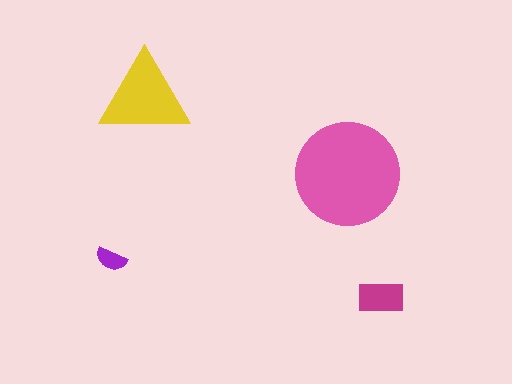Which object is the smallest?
The purple semicircle.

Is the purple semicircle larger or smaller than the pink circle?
Smaller.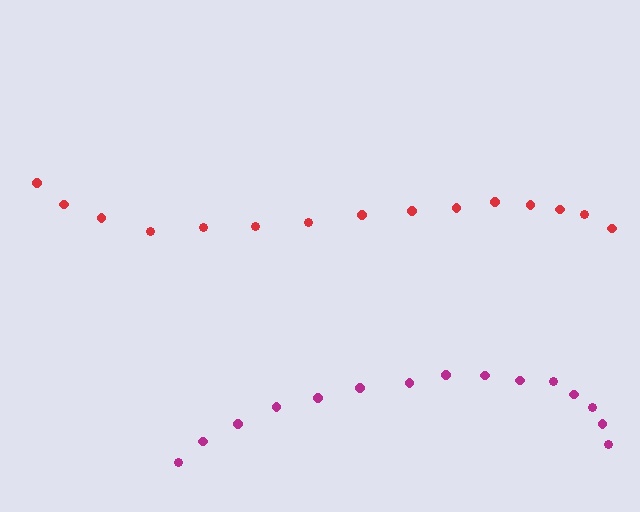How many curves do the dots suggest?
There are 2 distinct paths.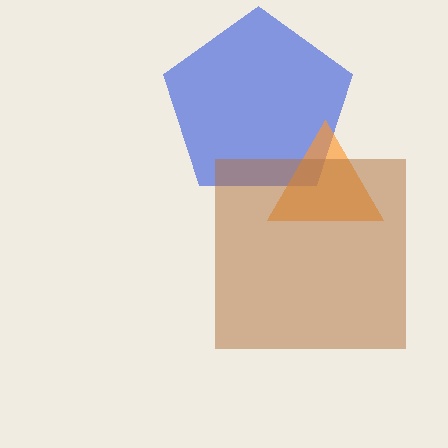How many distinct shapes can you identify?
There are 3 distinct shapes: a blue pentagon, an orange triangle, a brown square.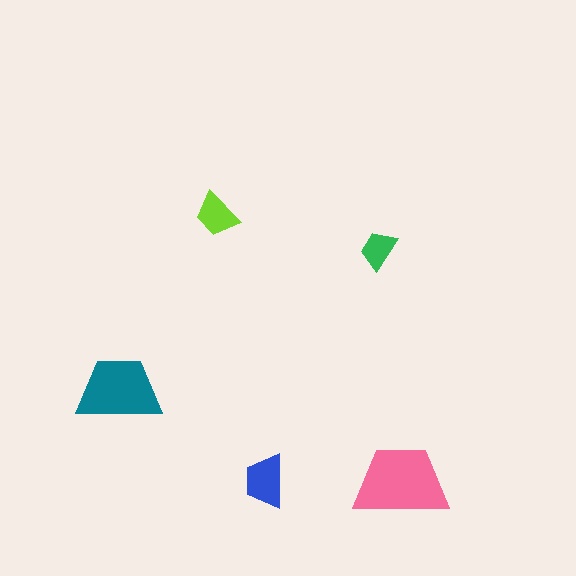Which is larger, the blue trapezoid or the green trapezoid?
The blue one.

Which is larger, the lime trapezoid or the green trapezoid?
The lime one.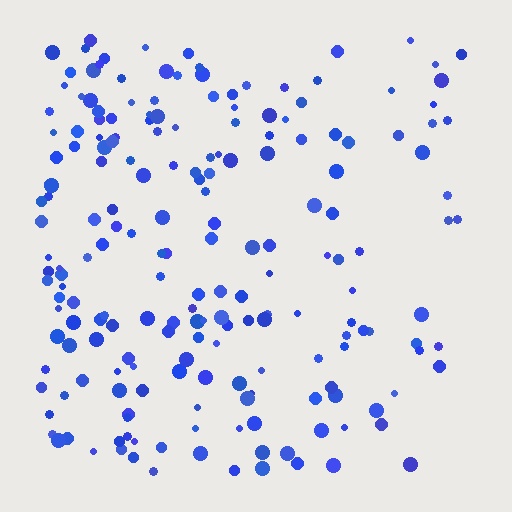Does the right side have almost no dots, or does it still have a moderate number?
Still a moderate number, just noticeably fewer than the left.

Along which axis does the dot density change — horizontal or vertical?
Horizontal.